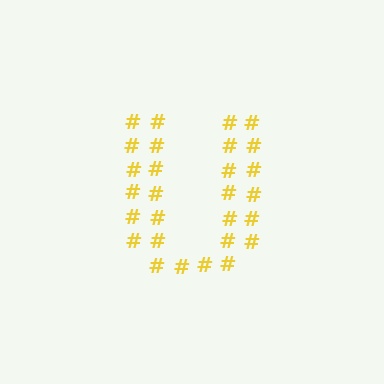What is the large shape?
The large shape is the letter U.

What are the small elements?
The small elements are hash symbols.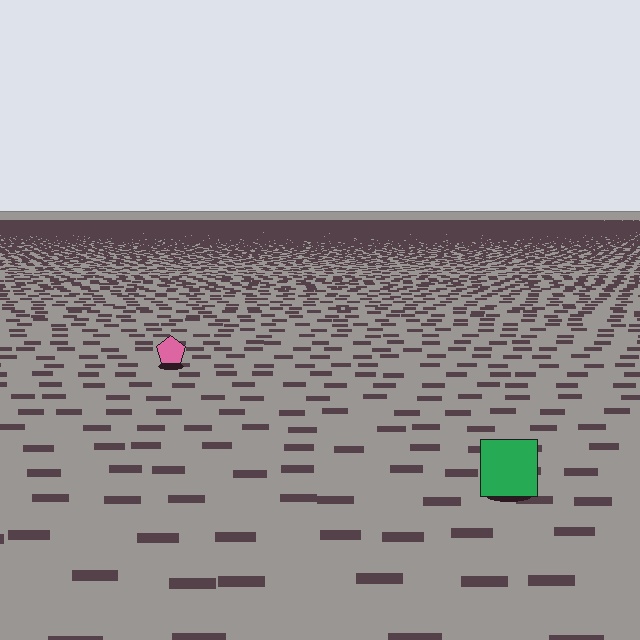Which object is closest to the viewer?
The green square is closest. The texture marks near it are larger and more spread out.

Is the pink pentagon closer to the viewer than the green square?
No. The green square is closer — you can tell from the texture gradient: the ground texture is coarser near it.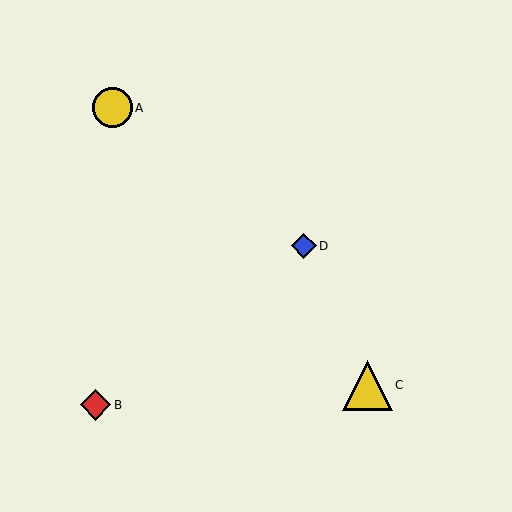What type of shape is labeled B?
Shape B is a red diamond.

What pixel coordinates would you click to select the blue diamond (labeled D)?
Click at (304, 246) to select the blue diamond D.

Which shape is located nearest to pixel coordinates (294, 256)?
The blue diamond (labeled D) at (304, 246) is nearest to that location.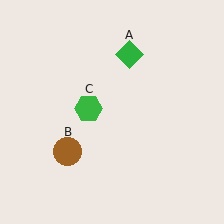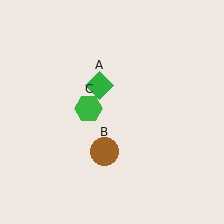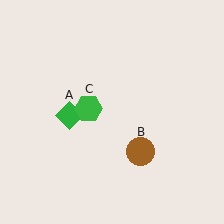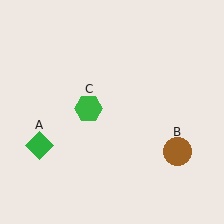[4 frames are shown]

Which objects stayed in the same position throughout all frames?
Green hexagon (object C) remained stationary.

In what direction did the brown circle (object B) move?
The brown circle (object B) moved right.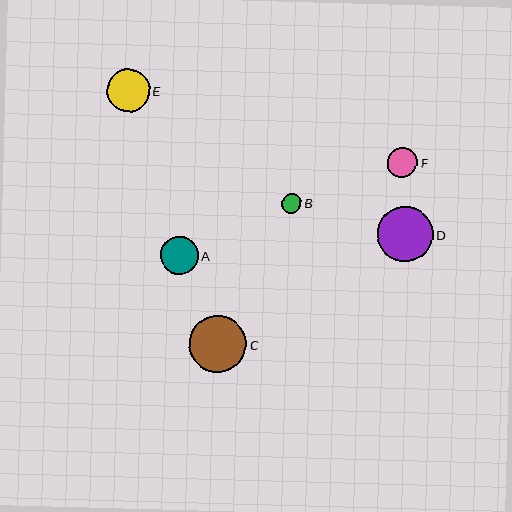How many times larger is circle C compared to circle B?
Circle C is approximately 3.0 times the size of circle B.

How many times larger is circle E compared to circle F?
Circle E is approximately 1.4 times the size of circle F.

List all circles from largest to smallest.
From largest to smallest: C, D, E, A, F, B.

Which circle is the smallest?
Circle B is the smallest with a size of approximately 19 pixels.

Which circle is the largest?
Circle C is the largest with a size of approximately 57 pixels.